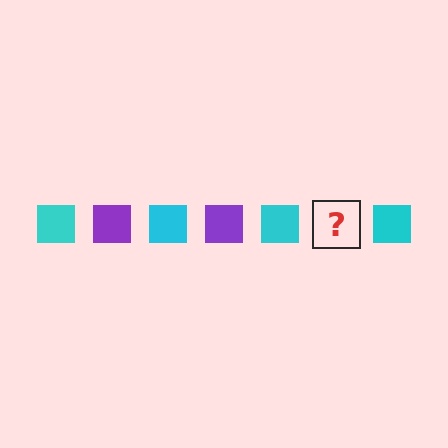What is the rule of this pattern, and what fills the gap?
The rule is that the pattern cycles through cyan, purple squares. The gap should be filled with a purple square.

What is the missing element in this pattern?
The missing element is a purple square.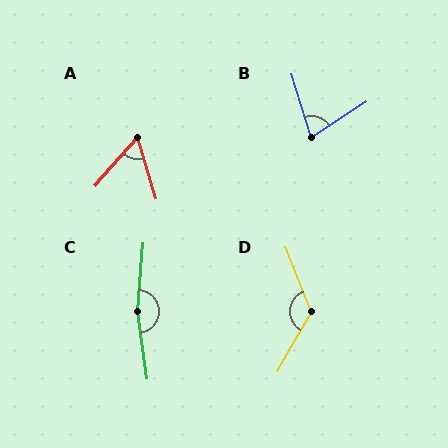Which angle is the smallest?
A, at approximately 58 degrees.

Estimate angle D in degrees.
Approximately 128 degrees.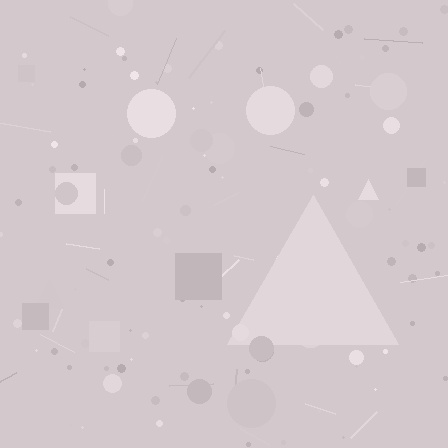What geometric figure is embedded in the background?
A triangle is embedded in the background.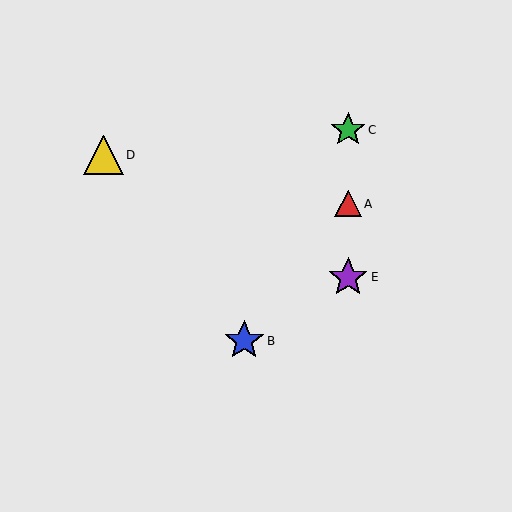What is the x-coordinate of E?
Object E is at x≈348.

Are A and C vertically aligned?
Yes, both are at x≈348.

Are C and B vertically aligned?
No, C is at x≈348 and B is at x≈244.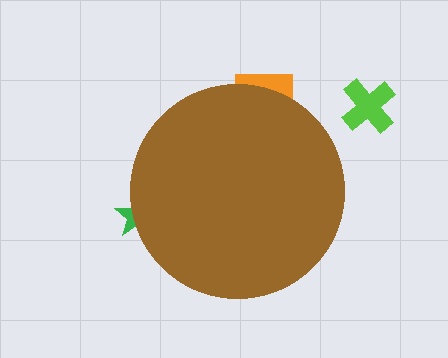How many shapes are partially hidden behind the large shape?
2 shapes are partially hidden.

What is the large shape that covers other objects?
A brown circle.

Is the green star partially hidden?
Yes, the green star is partially hidden behind the brown circle.